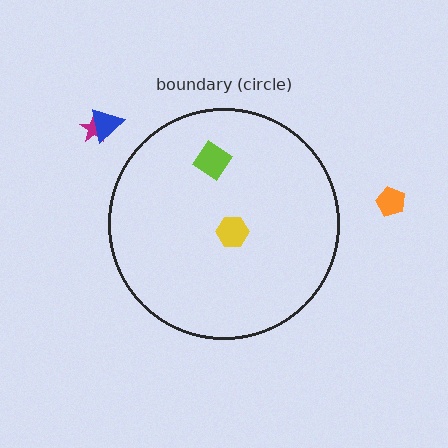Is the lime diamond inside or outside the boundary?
Inside.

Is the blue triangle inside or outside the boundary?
Outside.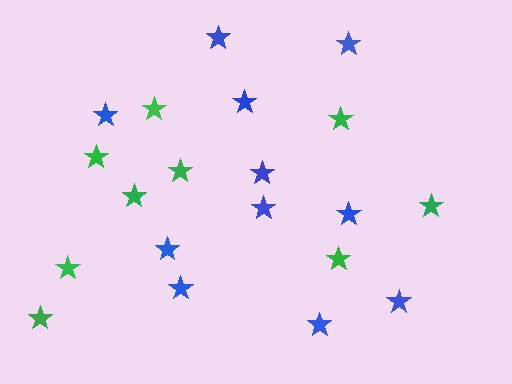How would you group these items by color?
There are 2 groups: one group of blue stars (11) and one group of green stars (9).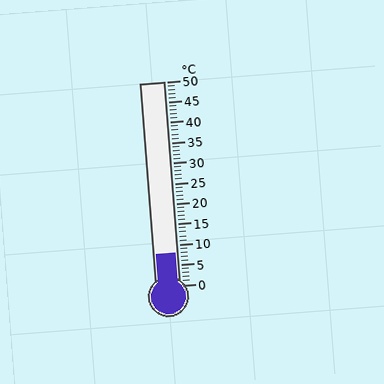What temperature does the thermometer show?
The thermometer shows approximately 8°C.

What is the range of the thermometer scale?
The thermometer scale ranges from 0°C to 50°C.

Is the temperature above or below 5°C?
The temperature is above 5°C.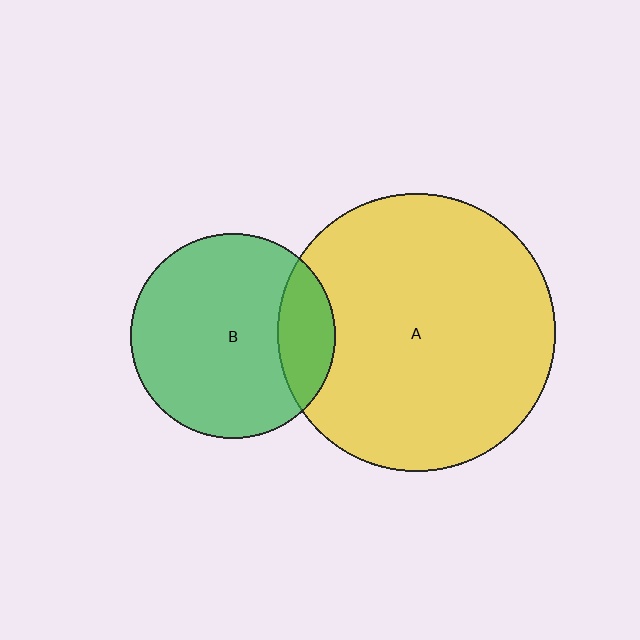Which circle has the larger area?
Circle A (yellow).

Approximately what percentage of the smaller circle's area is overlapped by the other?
Approximately 20%.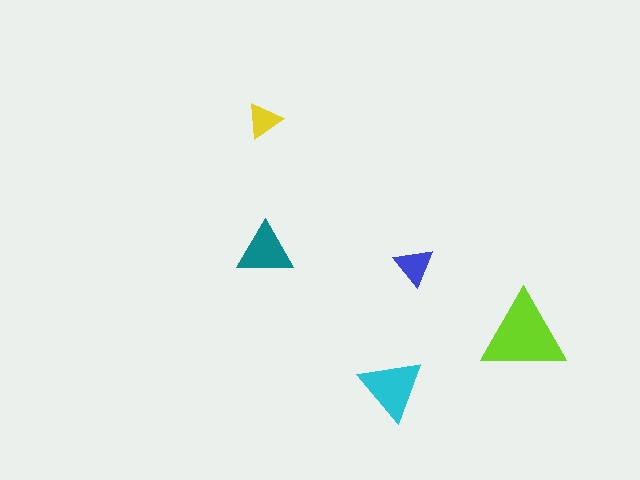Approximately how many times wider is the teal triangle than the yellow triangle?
About 1.5 times wider.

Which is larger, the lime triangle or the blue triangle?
The lime one.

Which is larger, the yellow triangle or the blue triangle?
The blue one.